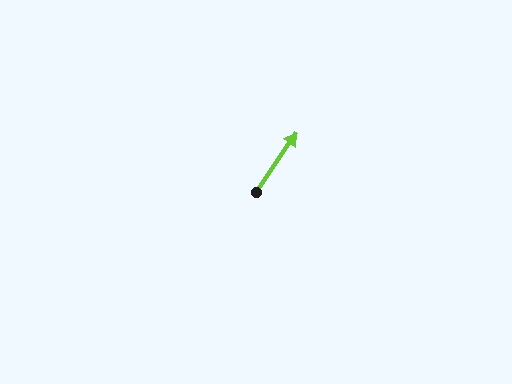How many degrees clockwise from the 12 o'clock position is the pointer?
Approximately 34 degrees.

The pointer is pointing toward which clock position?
Roughly 1 o'clock.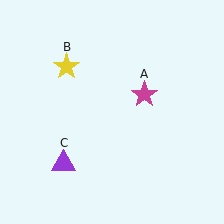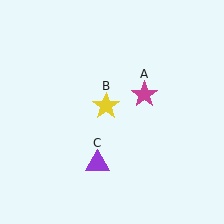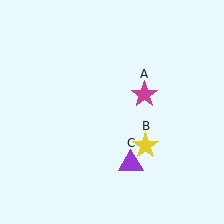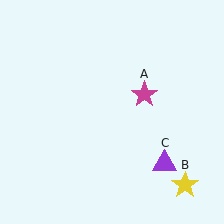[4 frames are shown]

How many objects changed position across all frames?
2 objects changed position: yellow star (object B), purple triangle (object C).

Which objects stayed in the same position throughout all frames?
Magenta star (object A) remained stationary.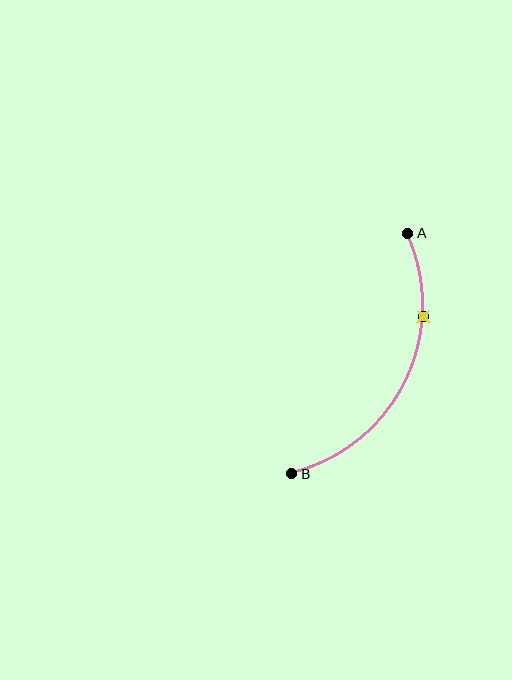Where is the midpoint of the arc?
The arc midpoint is the point on the curve farthest from the straight line joining A and B. It sits to the right of that line.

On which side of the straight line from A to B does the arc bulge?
The arc bulges to the right of the straight line connecting A and B.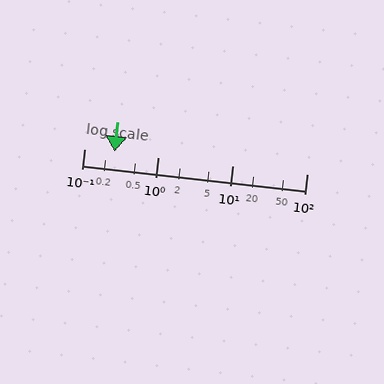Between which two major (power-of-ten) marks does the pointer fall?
The pointer is between 0.1 and 1.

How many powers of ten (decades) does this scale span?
The scale spans 3 decades, from 0.1 to 100.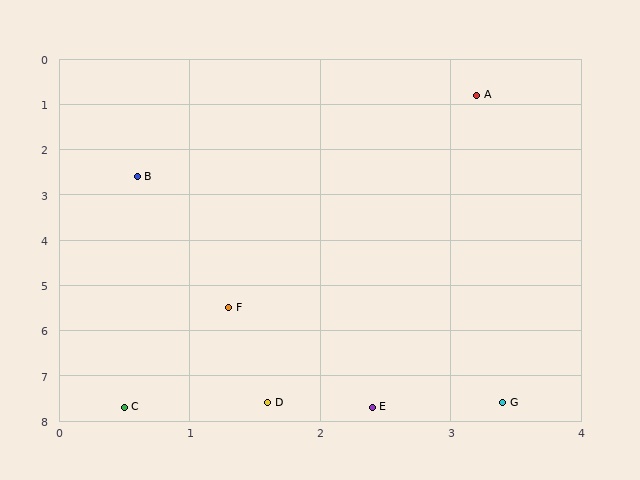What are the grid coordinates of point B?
Point B is at approximately (0.6, 2.6).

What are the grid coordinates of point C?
Point C is at approximately (0.5, 7.7).